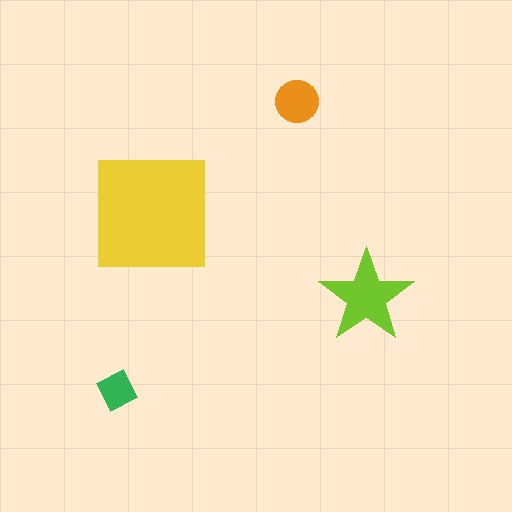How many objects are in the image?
There are 4 objects in the image.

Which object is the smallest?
The green diamond.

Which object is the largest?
The yellow square.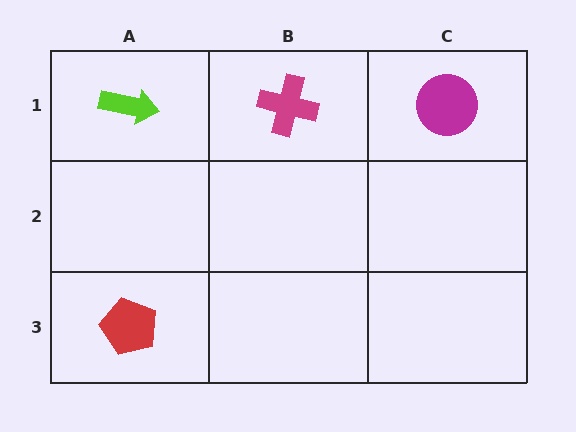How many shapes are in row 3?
1 shape.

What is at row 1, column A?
A lime arrow.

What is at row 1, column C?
A magenta circle.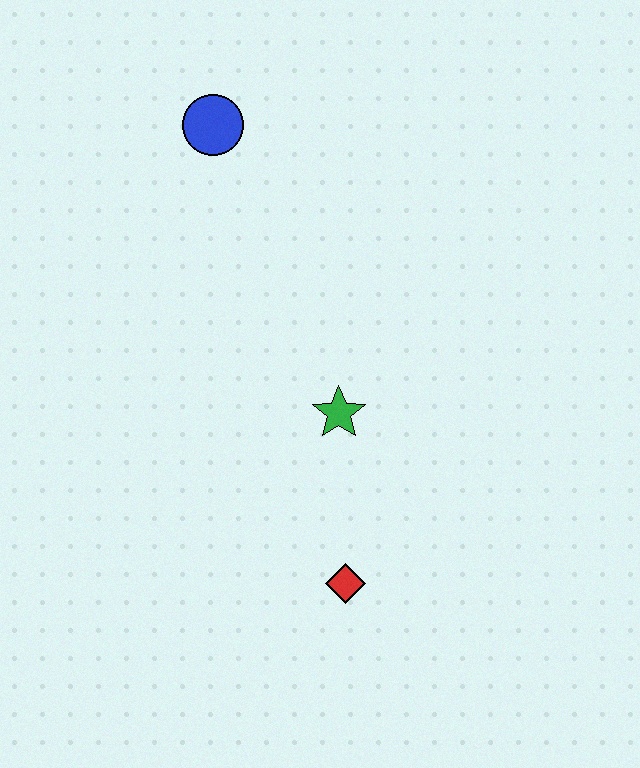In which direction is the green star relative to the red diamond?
The green star is above the red diamond.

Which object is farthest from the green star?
The blue circle is farthest from the green star.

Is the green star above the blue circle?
No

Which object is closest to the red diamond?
The green star is closest to the red diamond.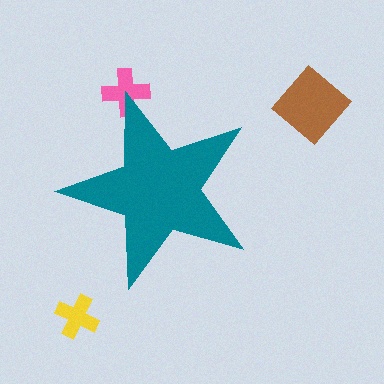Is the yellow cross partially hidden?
No, the yellow cross is fully visible.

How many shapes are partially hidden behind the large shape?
1 shape is partially hidden.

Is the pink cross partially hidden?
Yes, the pink cross is partially hidden behind the teal star.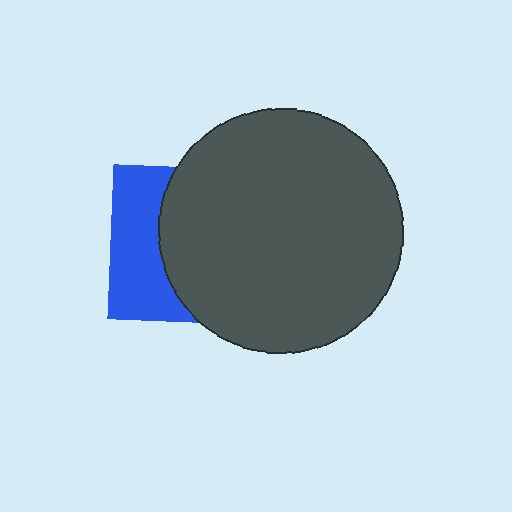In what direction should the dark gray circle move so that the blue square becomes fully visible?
The dark gray circle should move right. That is the shortest direction to clear the overlap and leave the blue square fully visible.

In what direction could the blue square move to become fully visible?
The blue square could move left. That would shift it out from behind the dark gray circle entirely.